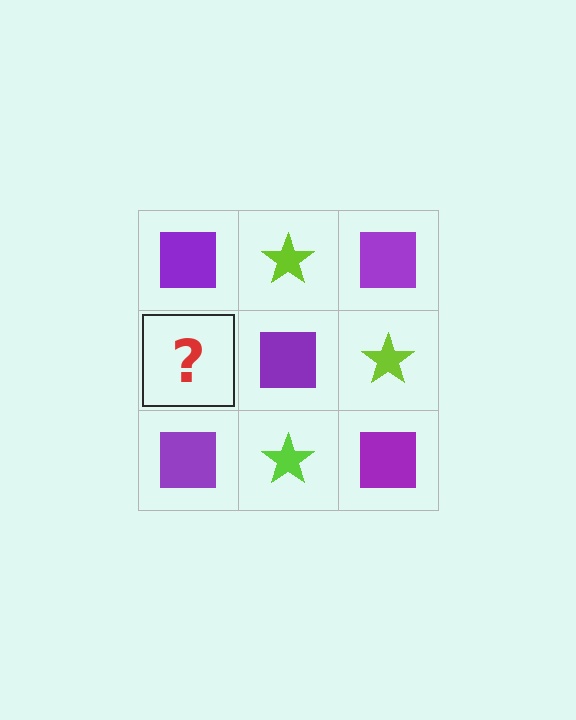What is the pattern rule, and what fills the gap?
The rule is that it alternates purple square and lime star in a checkerboard pattern. The gap should be filled with a lime star.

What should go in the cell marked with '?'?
The missing cell should contain a lime star.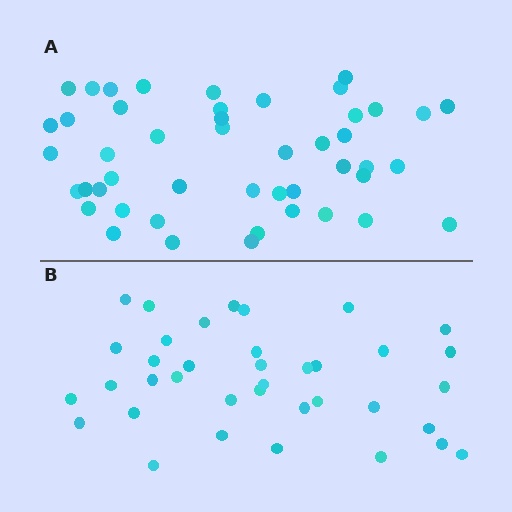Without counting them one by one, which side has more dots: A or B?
Region A (the top region) has more dots.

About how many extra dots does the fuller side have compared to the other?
Region A has roughly 10 or so more dots than region B.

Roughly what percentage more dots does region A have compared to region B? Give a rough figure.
About 25% more.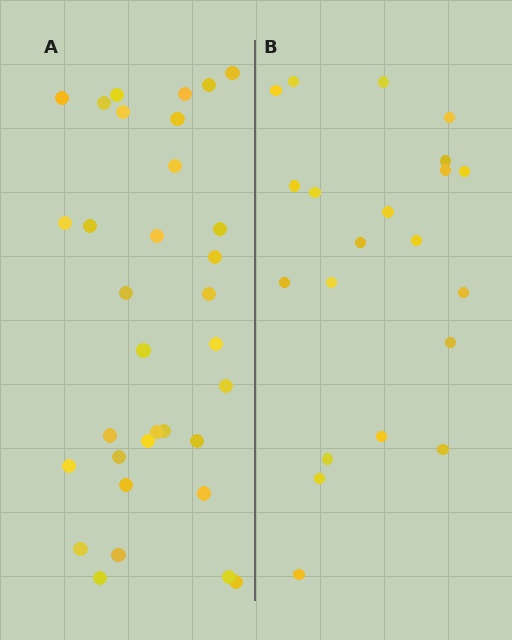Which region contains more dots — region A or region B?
Region A (the left region) has more dots.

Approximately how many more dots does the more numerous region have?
Region A has roughly 12 or so more dots than region B.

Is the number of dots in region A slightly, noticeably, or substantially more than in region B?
Region A has substantially more. The ratio is roughly 1.6 to 1.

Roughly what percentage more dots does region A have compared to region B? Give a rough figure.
About 55% more.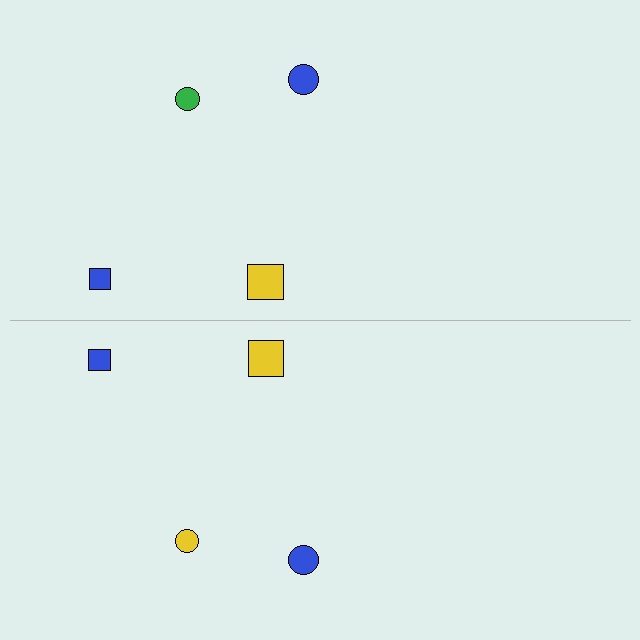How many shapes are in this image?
There are 8 shapes in this image.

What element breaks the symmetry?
The yellow circle on the bottom side breaks the symmetry — its mirror counterpart is green.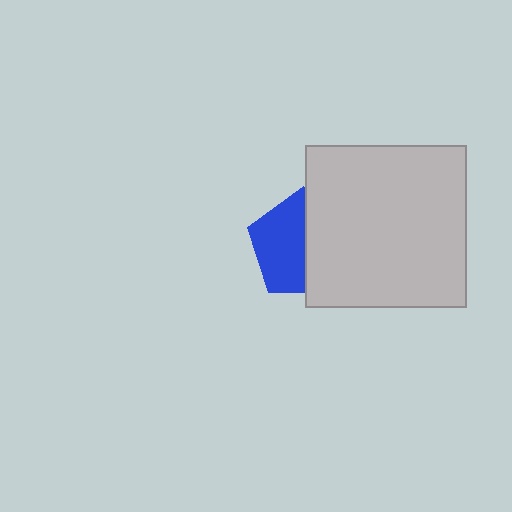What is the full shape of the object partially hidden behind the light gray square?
The partially hidden object is a blue pentagon.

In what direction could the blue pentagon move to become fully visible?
The blue pentagon could move left. That would shift it out from behind the light gray square entirely.